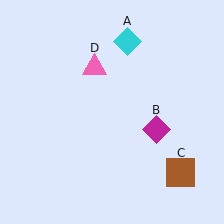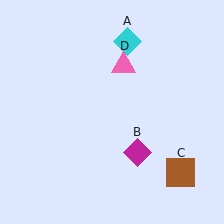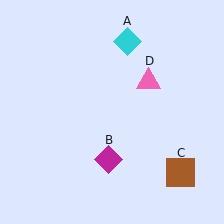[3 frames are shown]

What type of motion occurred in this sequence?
The magenta diamond (object B), pink triangle (object D) rotated clockwise around the center of the scene.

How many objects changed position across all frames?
2 objects changed position: magenta diamond (object B), pink triangle (object D).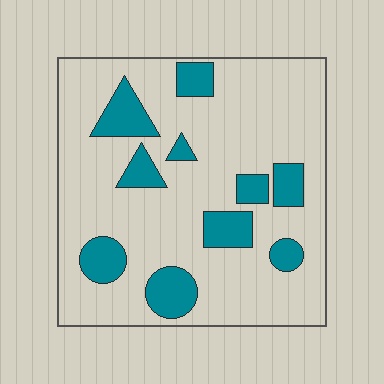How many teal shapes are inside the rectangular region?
10.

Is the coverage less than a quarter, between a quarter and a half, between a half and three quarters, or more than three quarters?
Less than a quarter.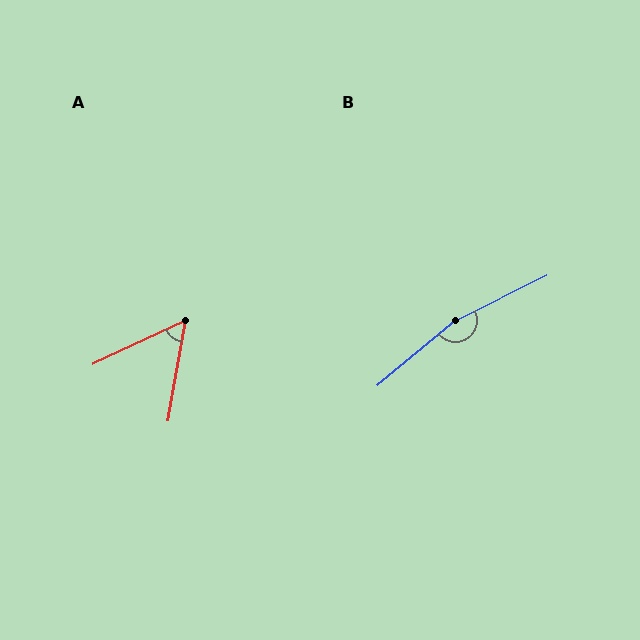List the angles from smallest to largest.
A (55°), B (167°).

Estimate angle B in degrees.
Approximately 167 degrees.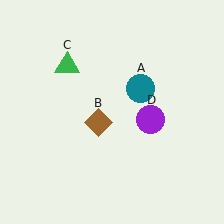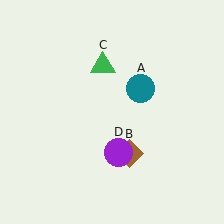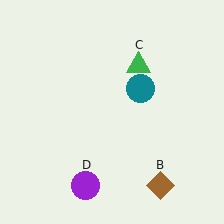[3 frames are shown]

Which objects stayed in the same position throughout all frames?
Teal circle (object A) remained stationary.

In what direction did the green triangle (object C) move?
The green triangle (object C) moved right.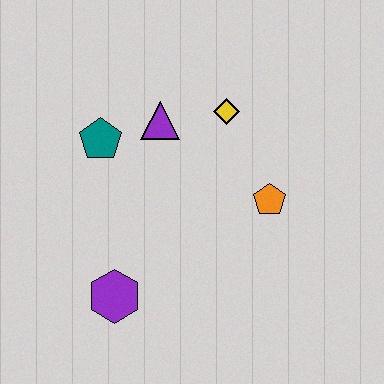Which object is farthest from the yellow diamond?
The purple hexagon is farthest from the yellow diamond.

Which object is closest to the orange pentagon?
The yellow diamond is closest to the orange pentagon.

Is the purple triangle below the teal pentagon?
No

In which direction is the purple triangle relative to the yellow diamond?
The purple triangle is to the left of the yellow diamond.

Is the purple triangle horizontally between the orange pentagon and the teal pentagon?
Yes